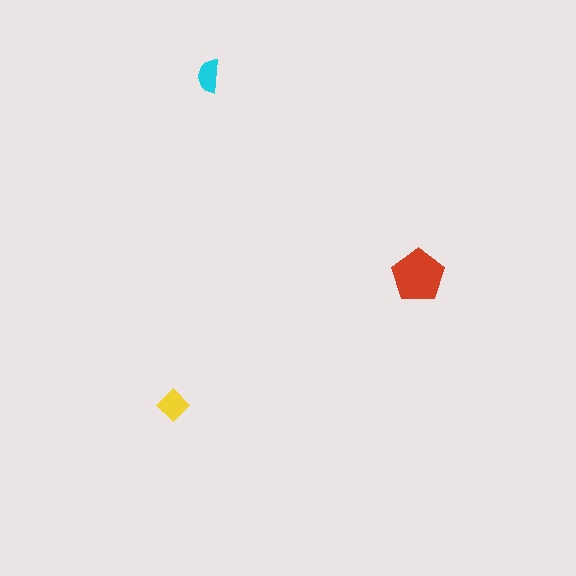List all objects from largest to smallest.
The red pentagon, the yellow diamond, the cyan semicircle.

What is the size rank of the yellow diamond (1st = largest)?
2nd.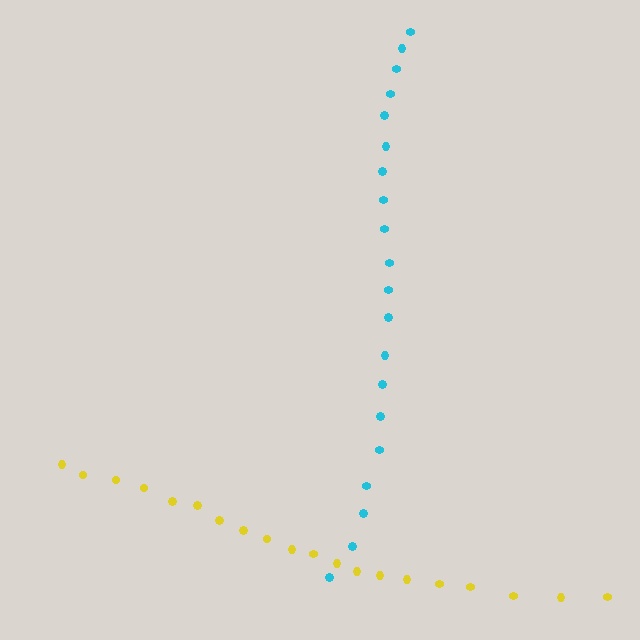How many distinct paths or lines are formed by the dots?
There are 2 distinct paths.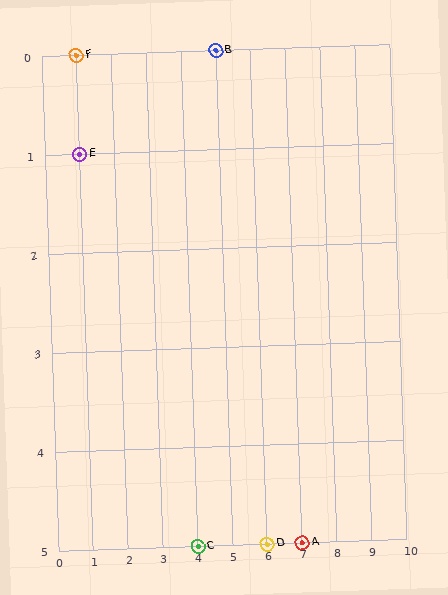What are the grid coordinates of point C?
Point C is at grid coordinates (4, 5).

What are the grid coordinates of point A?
Point A is at grid coordinates (7, 5).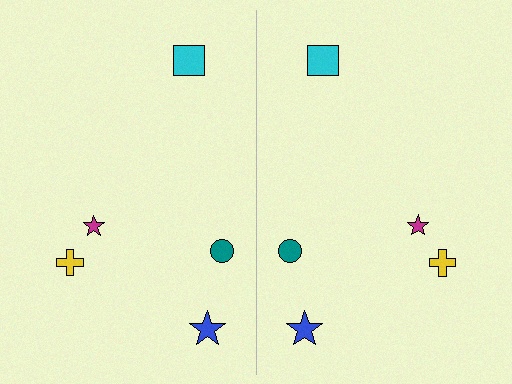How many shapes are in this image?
There are 10 shapes in this image.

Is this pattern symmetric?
Yes, this pattern has bilateral (reflection) symmetry.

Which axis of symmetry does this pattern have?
The pattern has a vertical axis of symmetry running through the center of the image.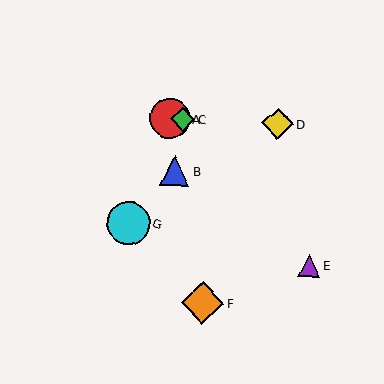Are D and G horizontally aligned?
No, D is at y≈124 and G is at y≈223.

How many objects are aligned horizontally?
3 objects (A, C, D) are aligned horizontally.